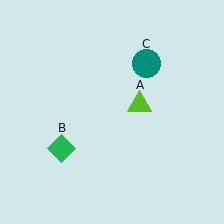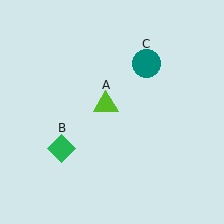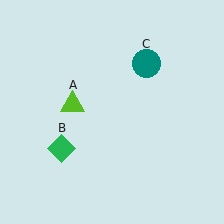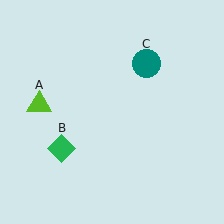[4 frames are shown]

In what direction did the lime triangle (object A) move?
The lime triangle (object A) moved left.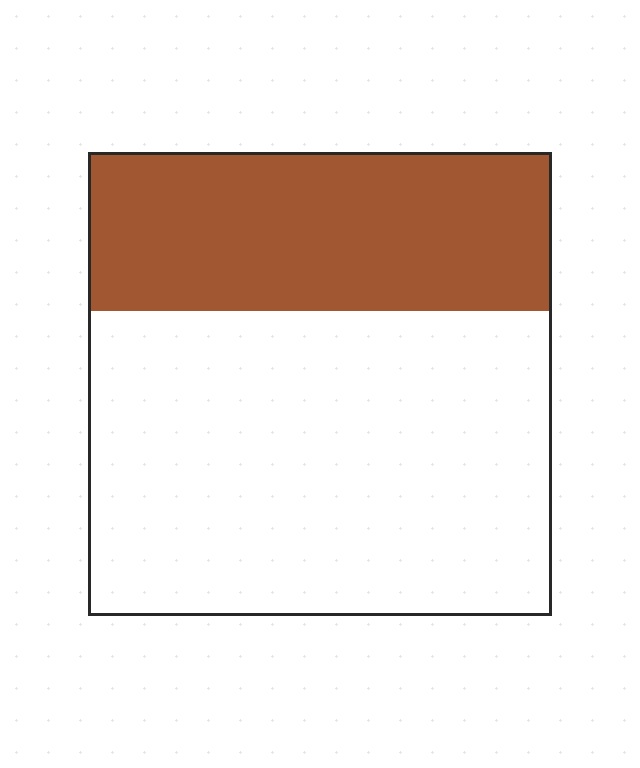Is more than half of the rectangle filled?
No.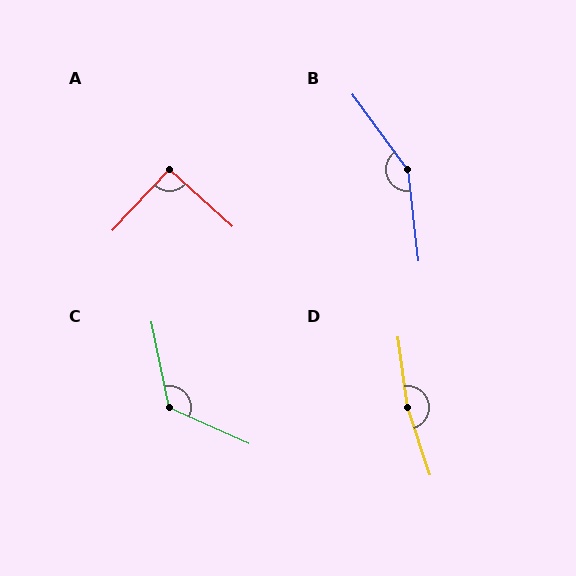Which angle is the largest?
D, at approximately 169 degrees.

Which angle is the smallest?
A, at approximately 91 degrees.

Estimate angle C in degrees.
Approximately 125 degrees.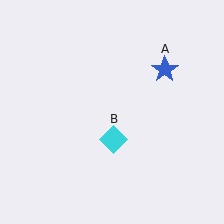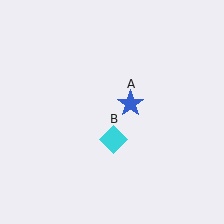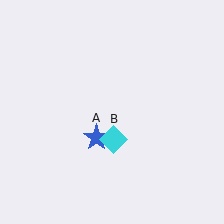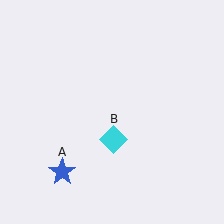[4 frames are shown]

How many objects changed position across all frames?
1 object changed position: blue star (object A).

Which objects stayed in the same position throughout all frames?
Cyan diamond (object B) remained stationary.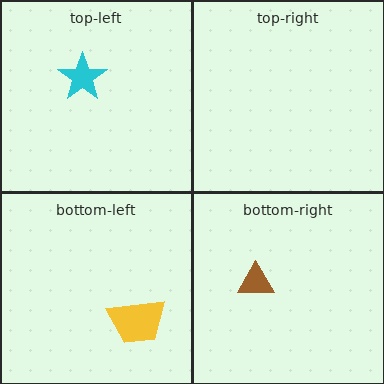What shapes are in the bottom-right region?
The brown triangle.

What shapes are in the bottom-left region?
The yellow trapezoid.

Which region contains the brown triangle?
The bottom-right region.